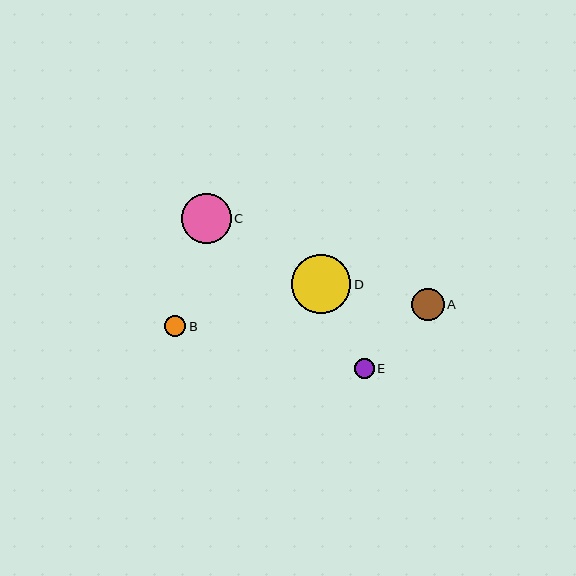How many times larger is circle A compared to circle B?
Circle A is approximately 1.6 times the size of circle B.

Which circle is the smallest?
Circle E is the smallest with a size of approximately 20 pixels.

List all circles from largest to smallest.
From largest to smallest: D, C, A, B, E.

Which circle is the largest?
Circle D is the largest with a size of approximately 59 pixels.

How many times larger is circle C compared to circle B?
Circle C is approximately 2.4 times the size of circle B.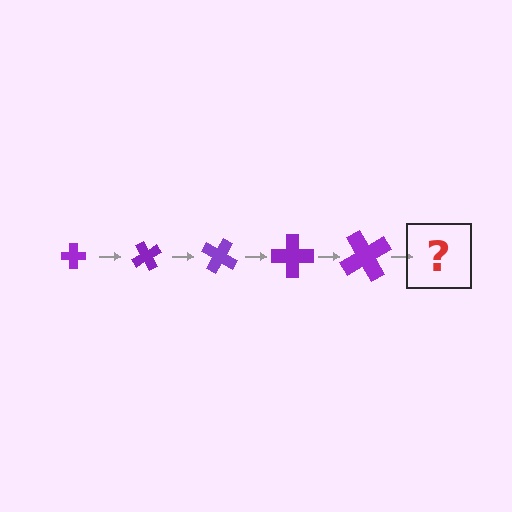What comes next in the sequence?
The next element should be a cross, larger than the previous one and rotated 300 degrees from the start.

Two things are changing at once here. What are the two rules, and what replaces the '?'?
The two rules are that the cross grows larger each step and it rotates 60 degrees each step. The '?' should be a cross, larger than the previous one and rotated 300 degrees from the start.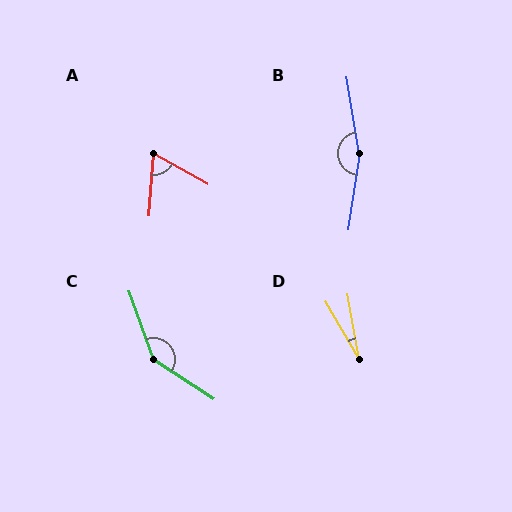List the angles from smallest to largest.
D (20°), A (65°), C (143°), B (162°).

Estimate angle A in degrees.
Approximately 65 degrees.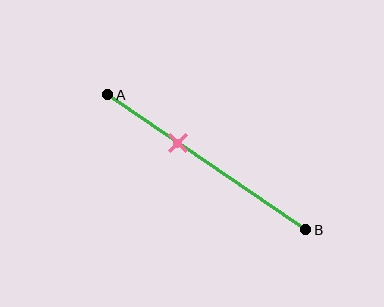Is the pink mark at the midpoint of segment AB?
No, the mark is at about 35% from A, not at the 50% midpoint.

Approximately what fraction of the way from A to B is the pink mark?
The pink mark is approximately 35% of the way from A to B.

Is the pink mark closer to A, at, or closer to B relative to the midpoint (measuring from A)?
The pink mark is closer to point A than the midpoint of segment AB.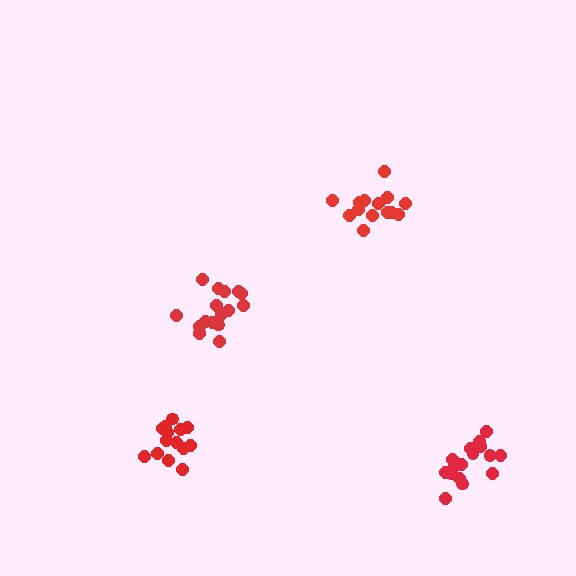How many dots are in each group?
Group 1: 16 dots, Group 2: 14 dots, Group 3: 16 dots, Group 4: 14 dots (60 total).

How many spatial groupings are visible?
There are 4 spatial groupings.